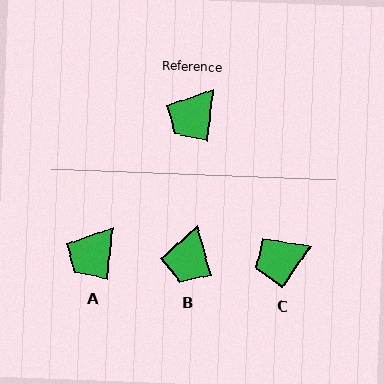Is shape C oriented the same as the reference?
No, it is off by about 28 degrees.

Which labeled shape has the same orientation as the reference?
A.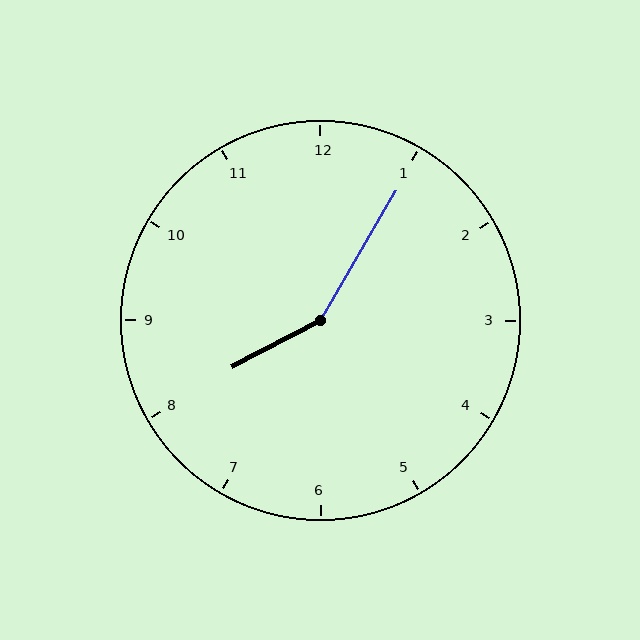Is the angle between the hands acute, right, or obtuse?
It is obtuse.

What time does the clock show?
8:05.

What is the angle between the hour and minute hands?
Approximately 148 degrees.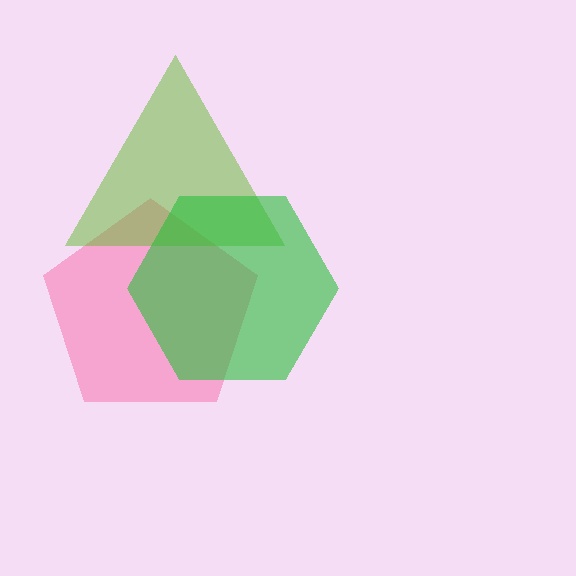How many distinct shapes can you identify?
There are 3 distinct shapes: a pink pentagon, a lime triangle, a green hexagon.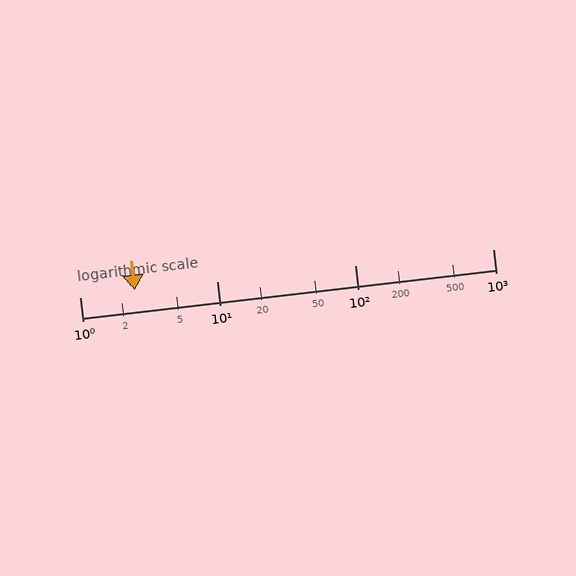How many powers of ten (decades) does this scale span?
The scale spans 3 decades, from 1 to 1000.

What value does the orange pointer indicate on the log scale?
The pointer indicates approximately 2.5.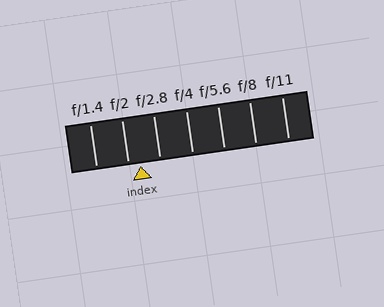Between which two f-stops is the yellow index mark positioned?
The index mark is between f/2 and f/2.8.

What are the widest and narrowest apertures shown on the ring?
The widest aperture shown is f/1.4 and the narrowest is f/11.